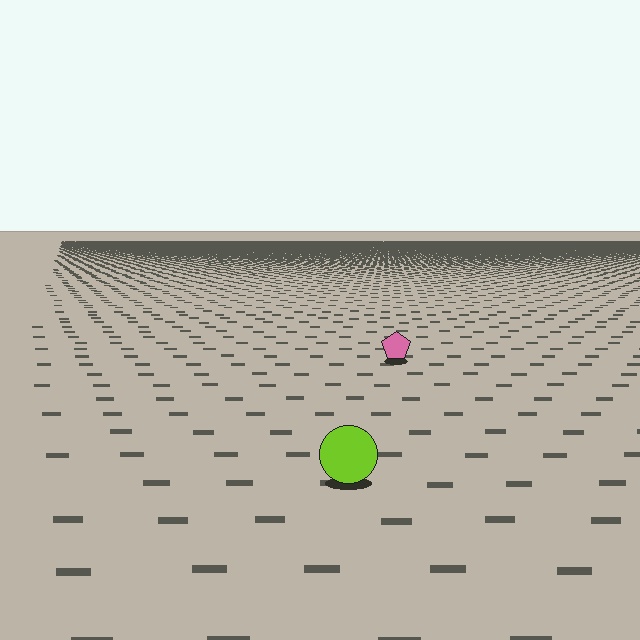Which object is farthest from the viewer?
The pink pentagon is farthest from the viewer. It appears smaller and the ground texture around it is denser.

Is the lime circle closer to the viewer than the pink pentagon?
Yes. The lime circle is closer — you can tell from the texture gradient: the ground texture is coarser near it.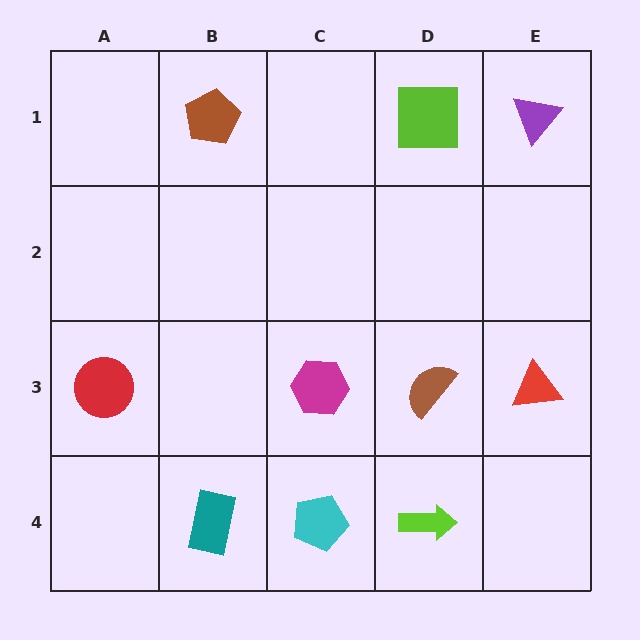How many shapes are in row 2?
0 shapes.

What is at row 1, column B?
A brown pentagon.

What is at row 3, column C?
A magenta hexagon.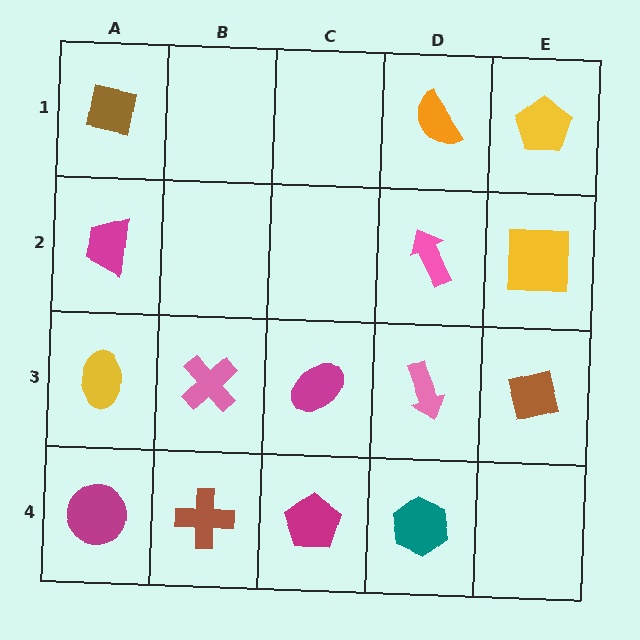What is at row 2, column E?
A yellow square.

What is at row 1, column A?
A brown square.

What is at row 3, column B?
A pink cross.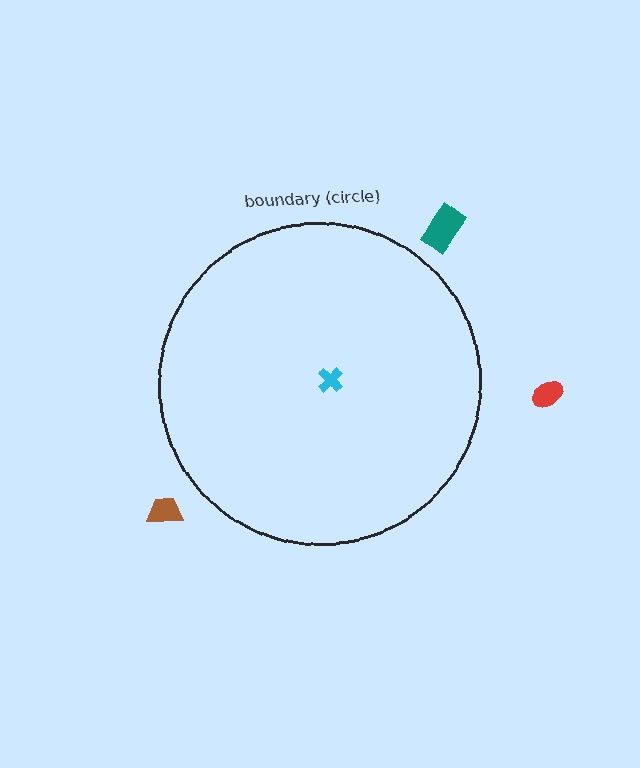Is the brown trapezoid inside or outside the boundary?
Outside.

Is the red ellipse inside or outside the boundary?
Outside.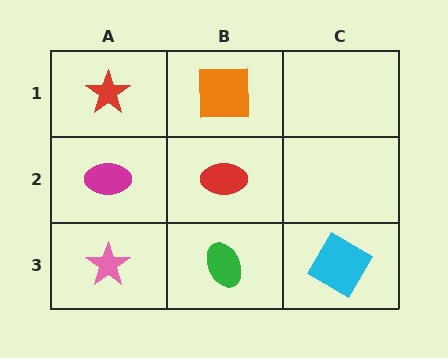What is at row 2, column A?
A magenta ellipse.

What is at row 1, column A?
A red star.